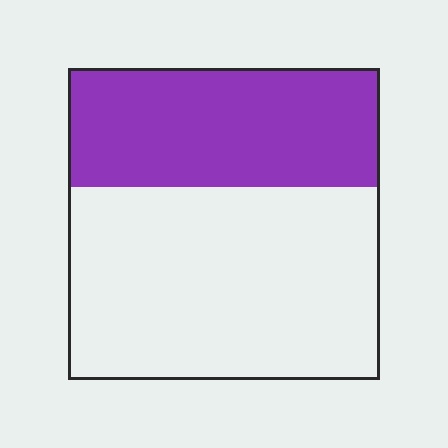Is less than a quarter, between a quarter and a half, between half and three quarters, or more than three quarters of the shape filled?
Between a quarter and a half.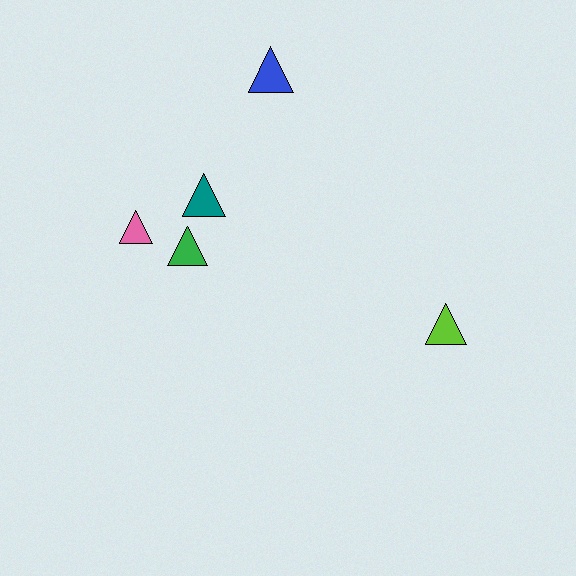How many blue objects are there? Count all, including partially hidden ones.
There is 1 blue object.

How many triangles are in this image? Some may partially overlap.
There are 5 triangles.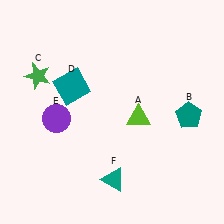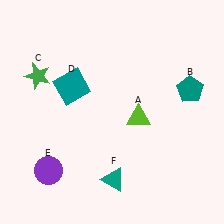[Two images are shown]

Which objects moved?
The objects that moved are: the teal pentagon (B), the purple circle (E).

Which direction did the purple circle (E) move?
The purple circle (E) moved down.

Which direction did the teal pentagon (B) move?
The teal pentagon (B) moved up.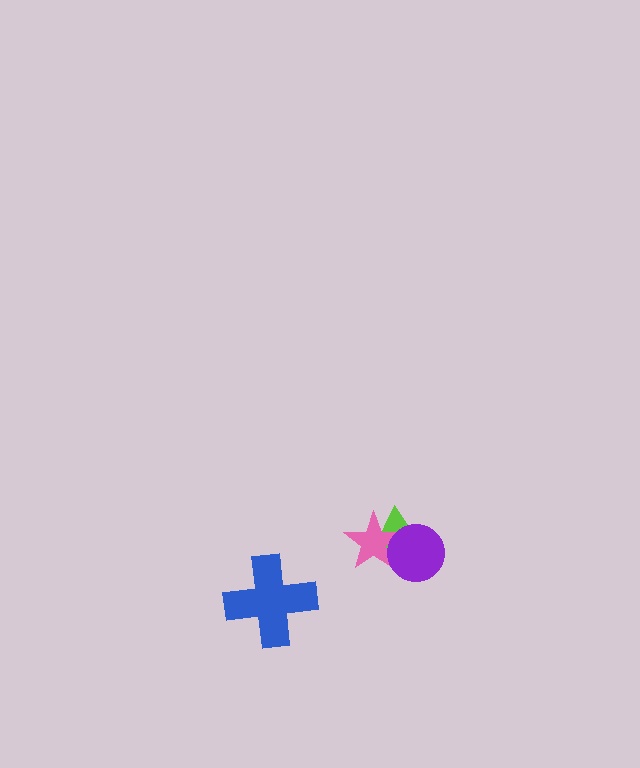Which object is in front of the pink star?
The purple circle is in front of the pink star.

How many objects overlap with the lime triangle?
2 objects overlap with the lime triangle.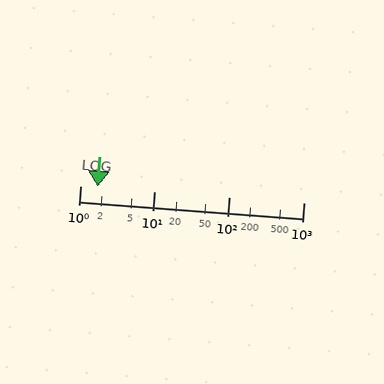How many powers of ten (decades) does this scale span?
The scale spans 3 decades, from 1 to 1000.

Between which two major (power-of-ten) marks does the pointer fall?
The pointer is between 1 and 10.